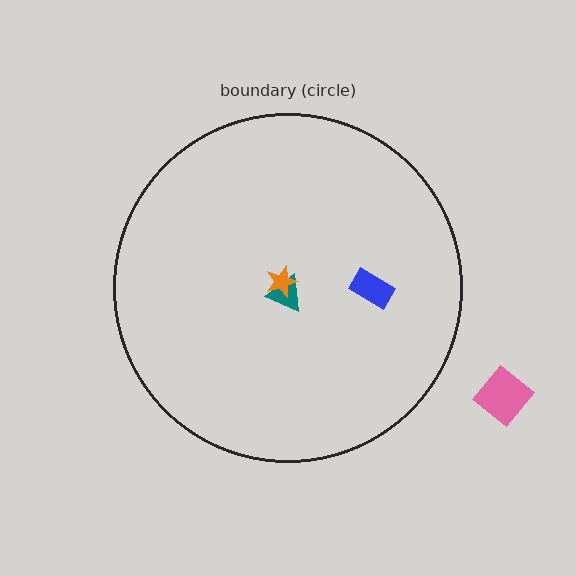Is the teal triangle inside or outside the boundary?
Inside.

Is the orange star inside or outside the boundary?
Inside.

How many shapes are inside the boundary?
3 inside, 1 outside.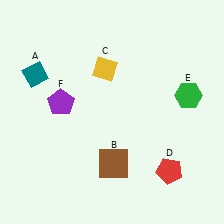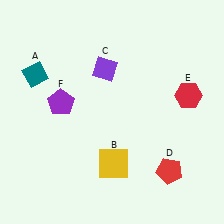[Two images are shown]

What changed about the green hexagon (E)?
In Image 1, E is green. In Image 2, it changed to red.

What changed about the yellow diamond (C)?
In Image 1, C is yellow. In Image 2, it changed to purple.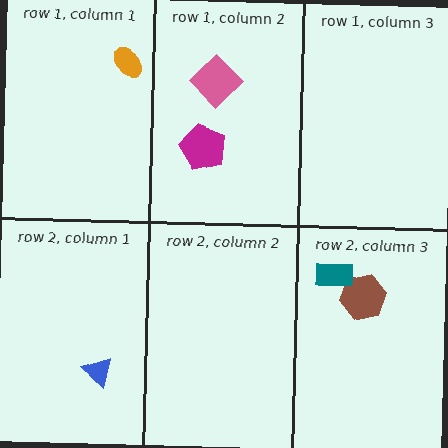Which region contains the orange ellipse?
The row 1, column 1 region.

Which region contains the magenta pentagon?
The row 1, column 2 region.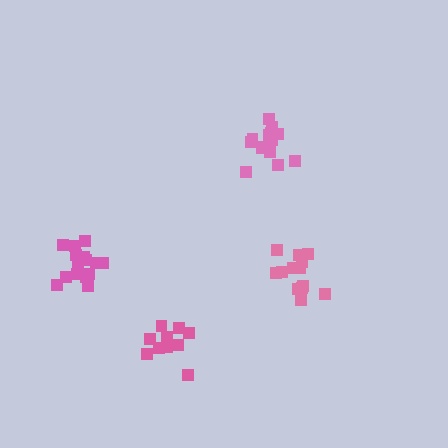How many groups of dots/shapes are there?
There are 4 groups.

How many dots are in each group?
Group 1: 15 dots, Group 2: 14 dots, Group 3: 13 dots, Group 4: 11 dots (53 total).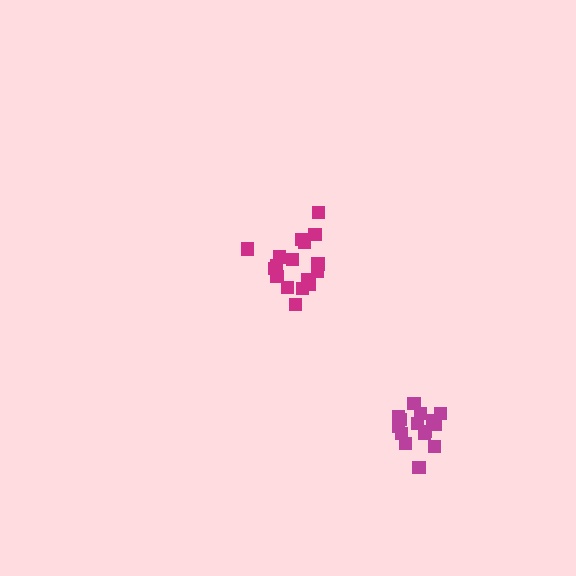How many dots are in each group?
Group 1: 18 dots, Group 2: 15 dots (33 total).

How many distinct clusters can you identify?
There are 2 distinct clusters.